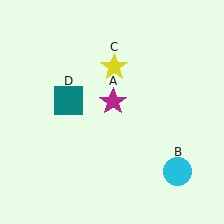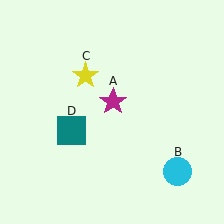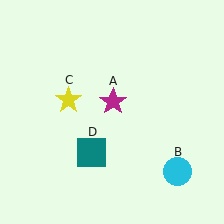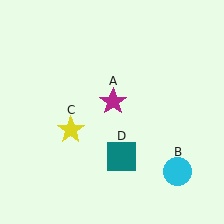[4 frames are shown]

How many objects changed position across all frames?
2 objects changed position: yellow star (object C), teal square (object D).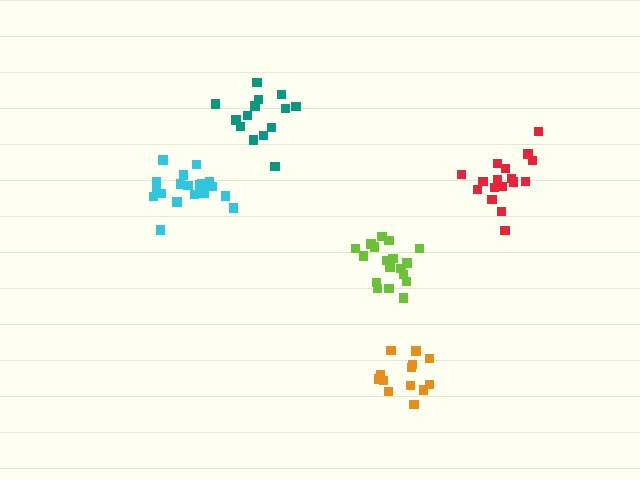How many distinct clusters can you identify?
There are 5 distinct clusters.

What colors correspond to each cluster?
The clusters are colored: cyan, lime, orange, red, teal.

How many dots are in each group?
Group 1: 20 dots, Group 2: 18 dots, Group 3: 14 dots, Group 4: 17 dots, Group 5: 15 dots (84 total).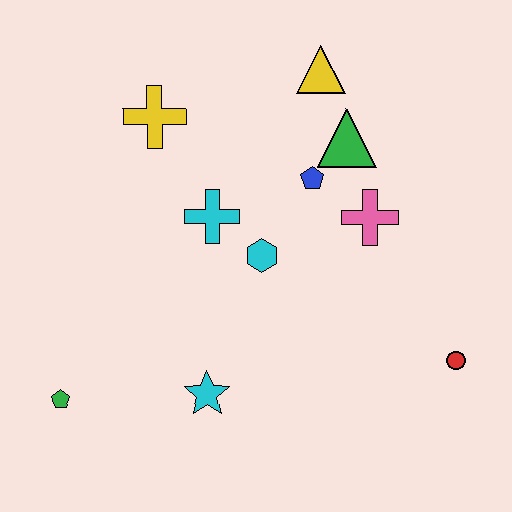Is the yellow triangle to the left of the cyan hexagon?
No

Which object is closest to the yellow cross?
The cyan cross is closest to the yellow cross.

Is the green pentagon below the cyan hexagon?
Yes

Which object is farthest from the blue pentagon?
The green pentagon is farthest from the blue pentagon.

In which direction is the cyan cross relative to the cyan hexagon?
The cyan cross is to the left of the cyan hexagon.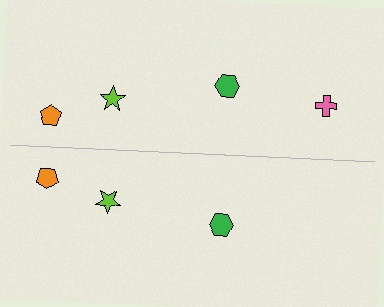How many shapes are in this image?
There are 7 shapes in this image.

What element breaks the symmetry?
A pink cross is missing from the bottom side.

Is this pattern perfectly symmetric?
No, the pattern is not perfectly symmetric. A pink cross is missing from the bottom side.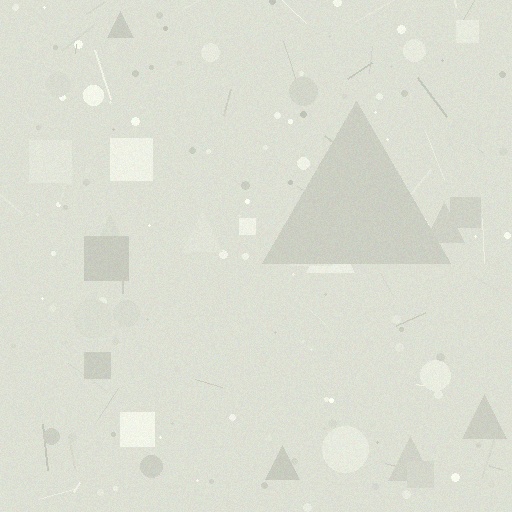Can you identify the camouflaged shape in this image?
The camouflaged shape is a triangle.